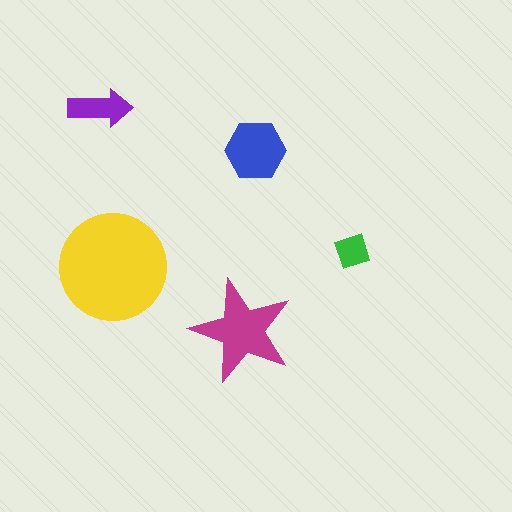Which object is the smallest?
The green diamond.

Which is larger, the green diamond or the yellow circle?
The yellow circle.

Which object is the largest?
The yellow circle.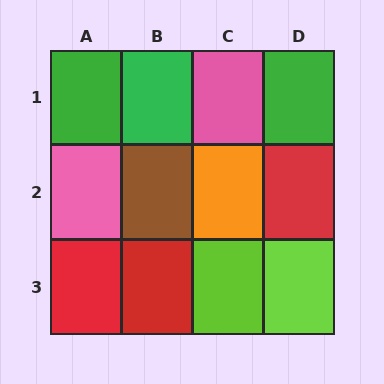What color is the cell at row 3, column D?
Lime.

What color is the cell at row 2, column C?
Orange.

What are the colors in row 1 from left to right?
Green, green, pink, green.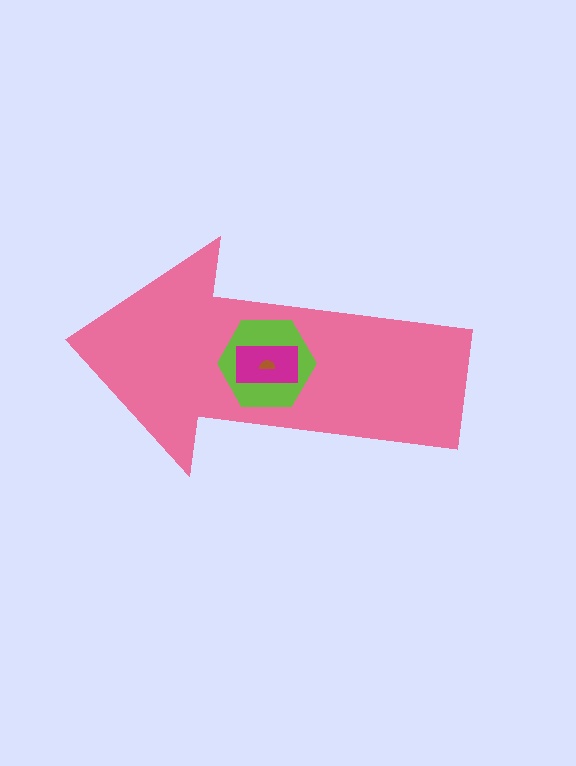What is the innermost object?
The brown semicircle.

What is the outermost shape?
The pink arrow.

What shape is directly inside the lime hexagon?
The magenta rectangle.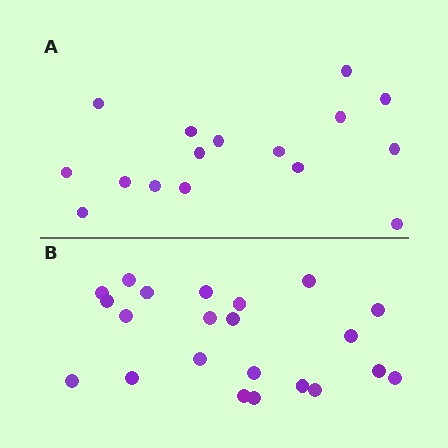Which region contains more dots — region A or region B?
Region B (the bottom region) has more dots.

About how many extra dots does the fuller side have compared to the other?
Region B has about 6 more dots than region A.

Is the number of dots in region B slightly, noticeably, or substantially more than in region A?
Region B has noticeably more, but not dramatically so. The ratio is roughly 1.4 to 1.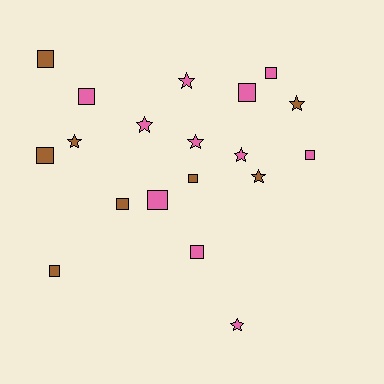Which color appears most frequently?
Pink, with 11 objects.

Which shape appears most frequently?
Square, with 11 objects.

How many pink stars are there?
There are 5 pink stars.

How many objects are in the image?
There are 19 objects.